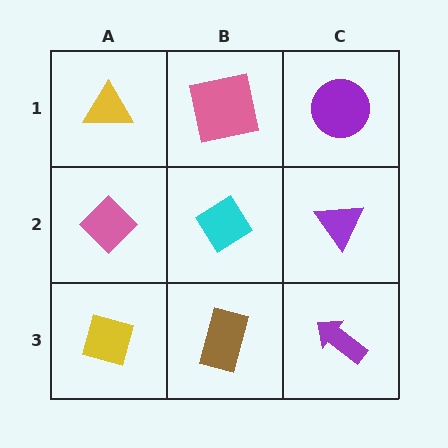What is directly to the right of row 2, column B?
A purple triangle.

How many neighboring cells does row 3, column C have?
2.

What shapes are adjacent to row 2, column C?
A purple circle (row 1, column C), a purple arrow (row 3, column C), a cyan diamond (row 2, column B).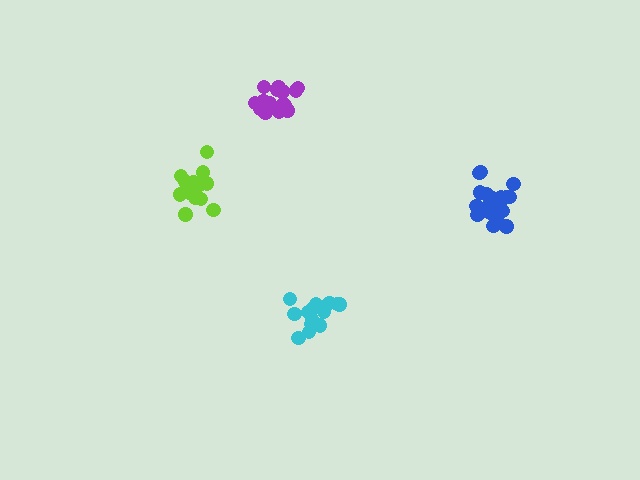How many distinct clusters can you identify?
There are 4 distinct clusters.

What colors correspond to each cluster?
The clusters are colored: lime, cyan, blue, purple.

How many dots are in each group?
Group 1: 16 dots, Group 2: 16 dots, Group 3: 20 dots, Group 4: 17 dots (69 total).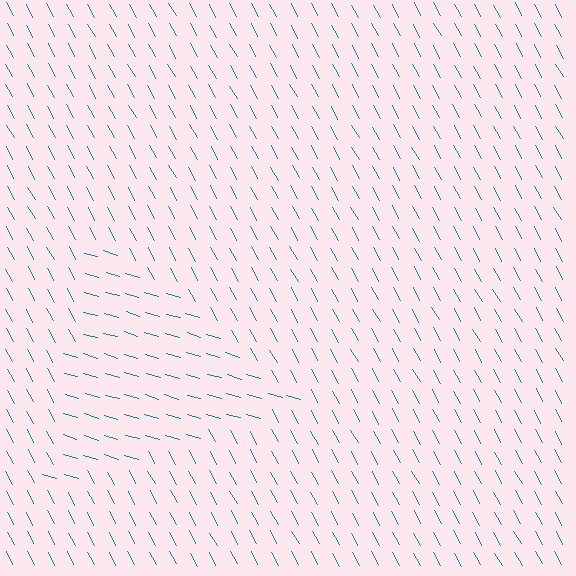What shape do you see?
I see a triangle.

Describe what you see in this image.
The image is filled with small teal line segments. A triangle region in the image has lines oriented differently from the surrounding lines, creating a visible texture boundary.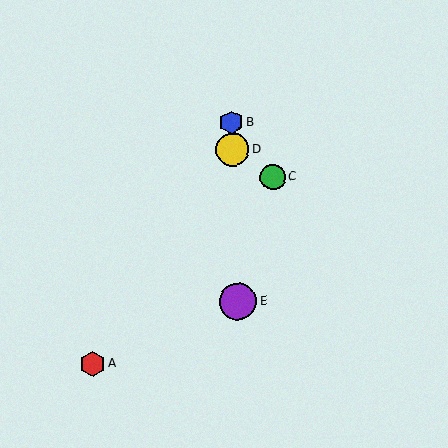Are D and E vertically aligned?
Yes, both are at x≈232.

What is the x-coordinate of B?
Object B is at x≈231.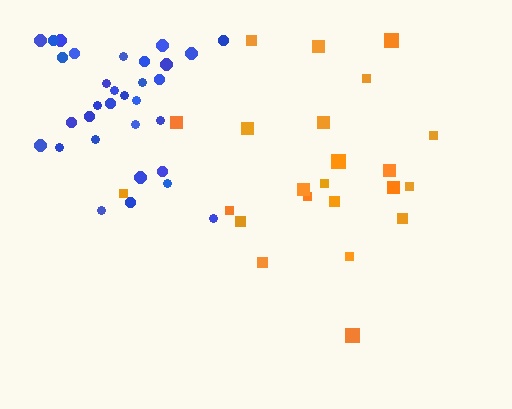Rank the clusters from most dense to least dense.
blue, orange.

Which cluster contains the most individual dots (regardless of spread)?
Blue (32).